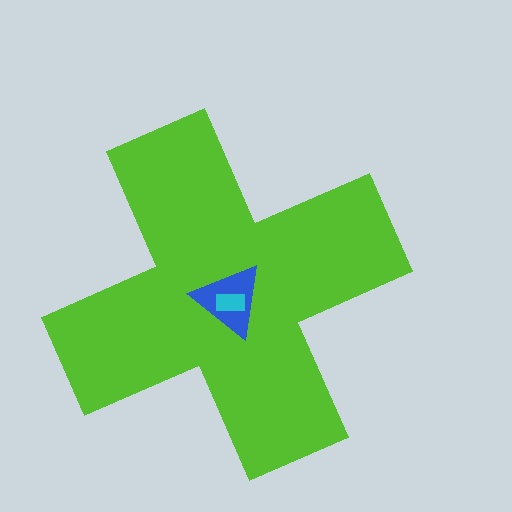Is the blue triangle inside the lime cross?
Yes.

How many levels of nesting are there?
3.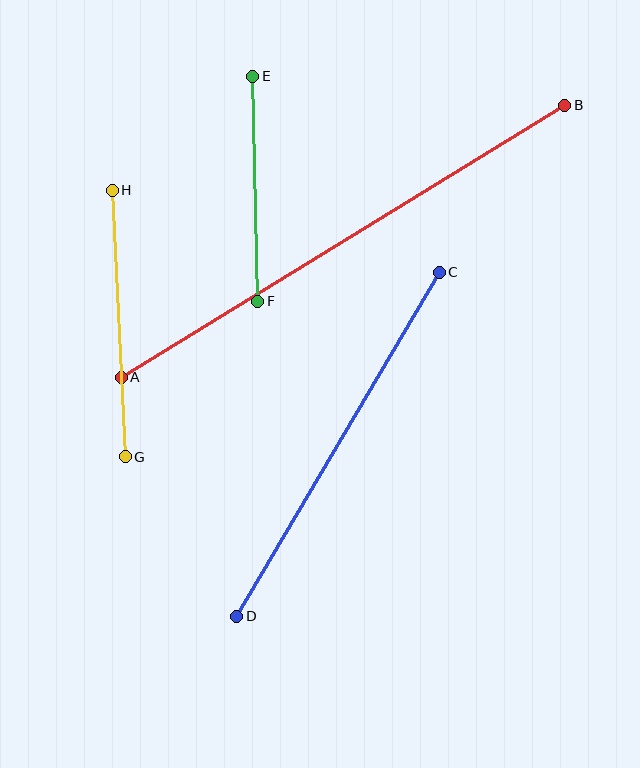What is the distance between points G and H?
The distance is approximately 267 pixels.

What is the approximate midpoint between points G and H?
The midpoint is at approximately (119, 324) pixels.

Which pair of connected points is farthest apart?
Points A and B are farthest apart.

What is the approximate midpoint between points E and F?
The midpoint is at approximately (255, 189) pixels.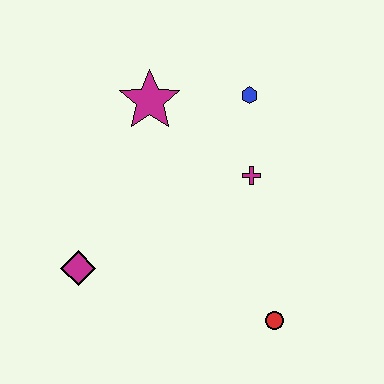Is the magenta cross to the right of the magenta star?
Yes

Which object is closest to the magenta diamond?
The magenta star is closest to the magenta diamond.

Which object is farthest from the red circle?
The magenta star is farthest from the red circle.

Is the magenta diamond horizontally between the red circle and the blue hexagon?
No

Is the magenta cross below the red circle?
No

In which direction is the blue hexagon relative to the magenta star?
The blue hexagon is to the right of the magenta star.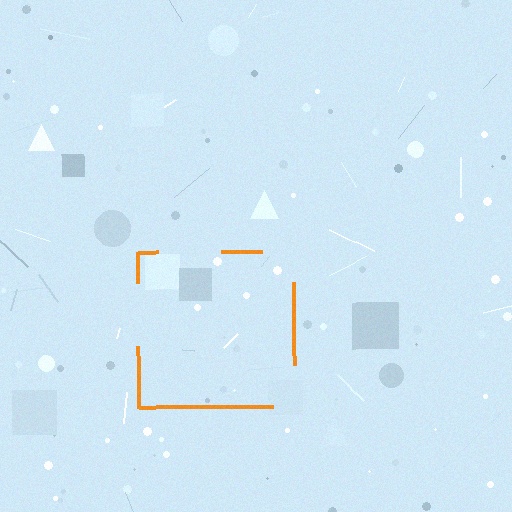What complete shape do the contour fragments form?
The contour fragments form a square.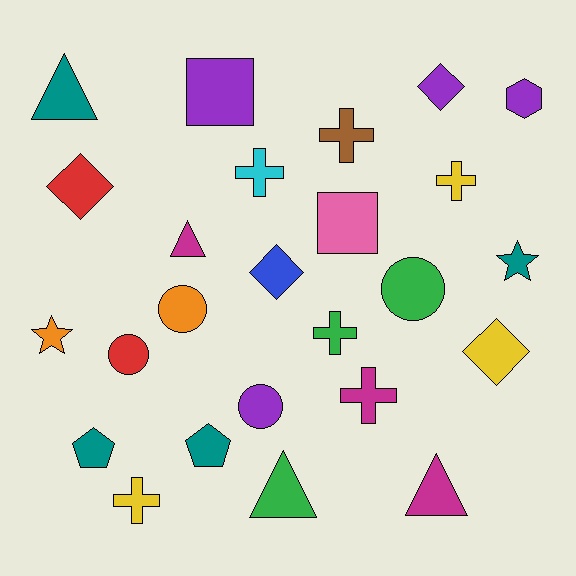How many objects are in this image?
There are 25 objects.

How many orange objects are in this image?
There are 2 orange objects.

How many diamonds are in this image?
There are 4 diamonds.